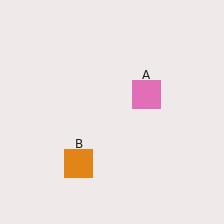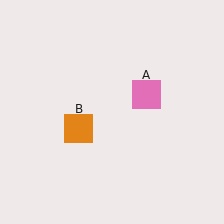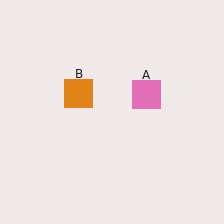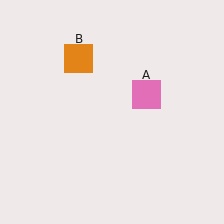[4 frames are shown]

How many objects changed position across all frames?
1 object changed position: orange square (object B).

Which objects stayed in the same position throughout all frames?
Pink square (object A) remained stationary.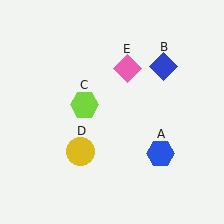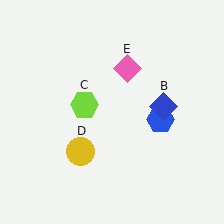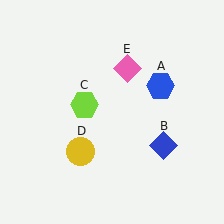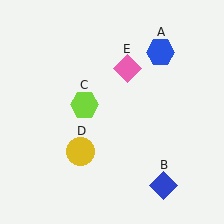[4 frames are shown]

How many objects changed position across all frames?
2 objects changed position: blue hexagon (object A), blue diamond (object B).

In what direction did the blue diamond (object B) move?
The blue diamond (object B) moved down.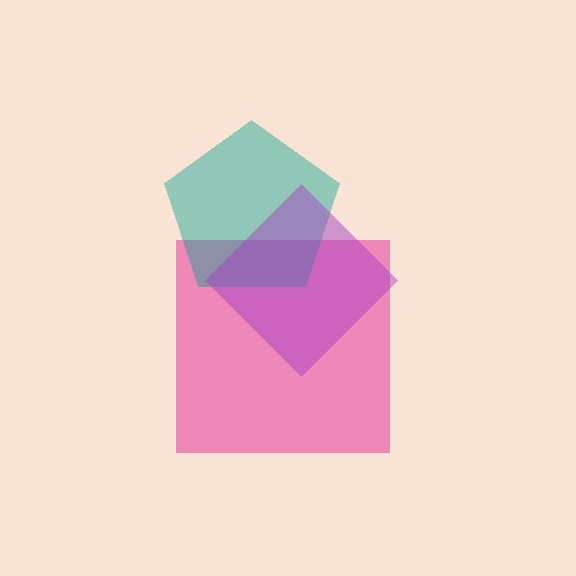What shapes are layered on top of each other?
The layered shapes are: a pink square, a teal pentagon, a purple diamond.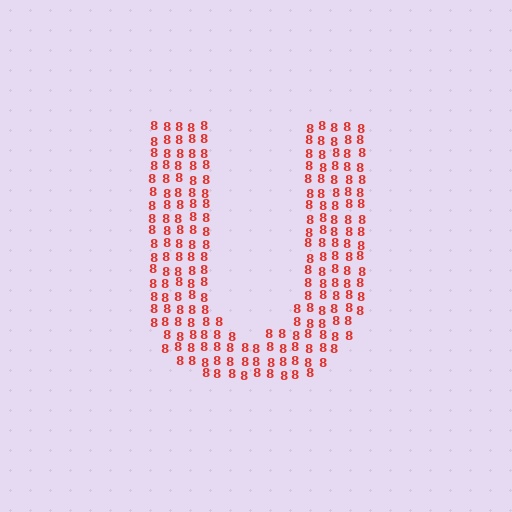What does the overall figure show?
The overall figure shows the letter U.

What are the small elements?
The small elements are digit 8's.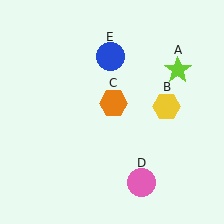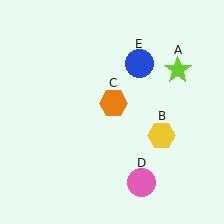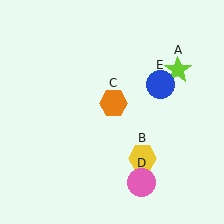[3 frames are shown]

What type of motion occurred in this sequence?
The yellow hexagon (object B), blue circle (object E) rotated clockwise around the center of the scene.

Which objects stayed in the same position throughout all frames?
Lime star (object A) and orange hexagon (object C) and pink circle (object D) remained stationary.